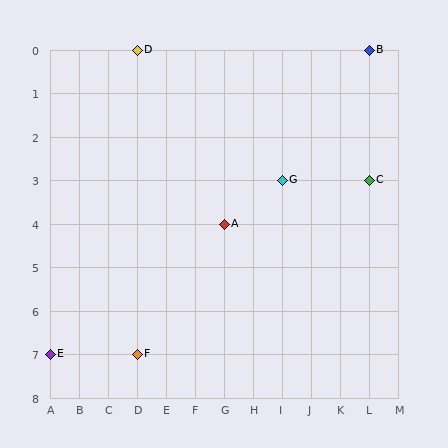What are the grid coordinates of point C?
Point C is at grid coordinates (L, 3).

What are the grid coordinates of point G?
Point G is at grid coordinates (I, 3).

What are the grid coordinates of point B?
Point B is at grid coordinates (L, 0).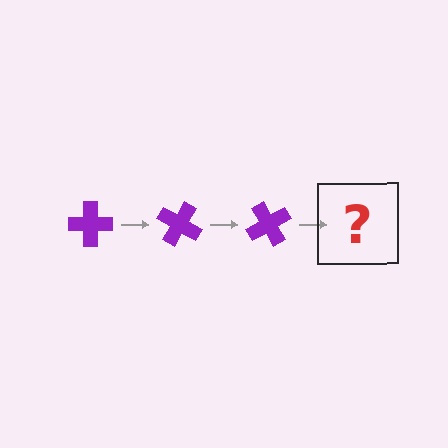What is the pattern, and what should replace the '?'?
The pattern is that the cross rotates 30 degrees each step. The '?' should be a purple cross rotated 90 degrees.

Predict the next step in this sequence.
The next step is a purple cross rotated 90 degrees.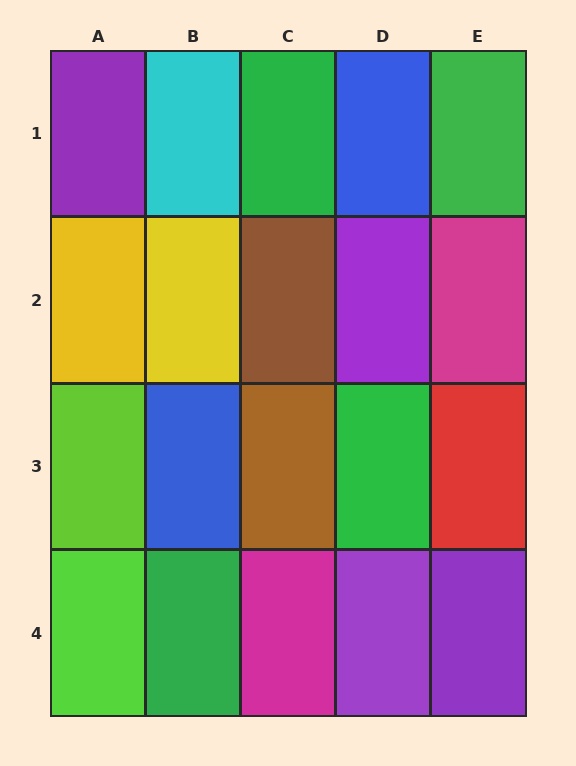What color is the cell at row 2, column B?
Yellow.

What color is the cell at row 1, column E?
Green.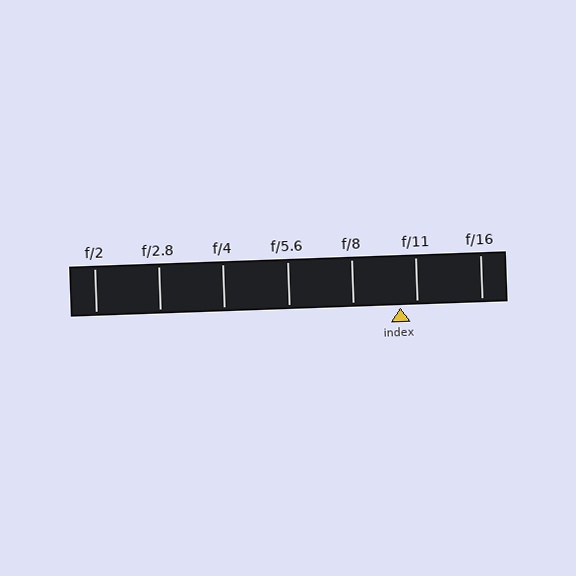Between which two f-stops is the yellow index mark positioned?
The index mark is between f/8 and f/11.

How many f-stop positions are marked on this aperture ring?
There are 7 f-stop positions marked.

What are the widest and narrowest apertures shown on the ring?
The widest aperture shown is f/2 and the narrowest is f/16.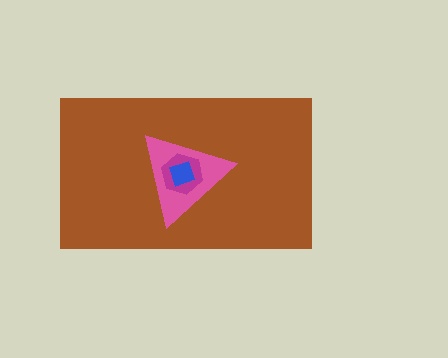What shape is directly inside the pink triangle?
The magenta hexagon.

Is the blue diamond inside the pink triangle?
Yes.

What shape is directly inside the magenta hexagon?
The blue diamond.